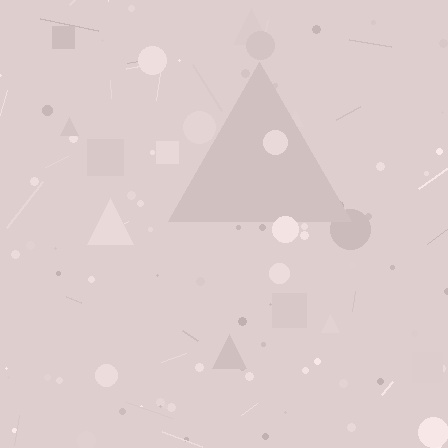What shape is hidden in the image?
A triangle is hidden in the image.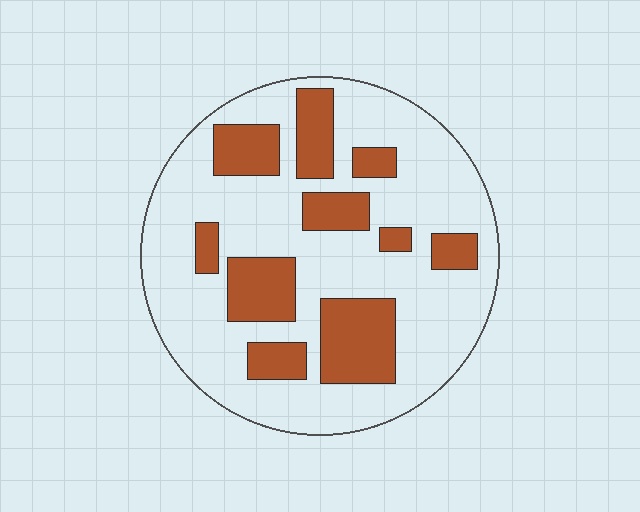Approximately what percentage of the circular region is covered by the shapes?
Approximately 30%.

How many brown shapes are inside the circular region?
10.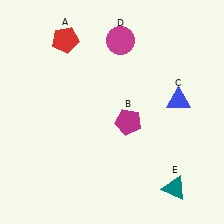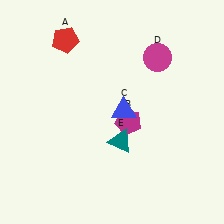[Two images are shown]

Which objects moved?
The objects that moved are: the blue triangle (C), the magenta circle (D), the teal triangle (E).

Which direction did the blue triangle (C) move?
The blue triangle (C) moved left.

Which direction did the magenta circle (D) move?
The magenta circle (D) moved right.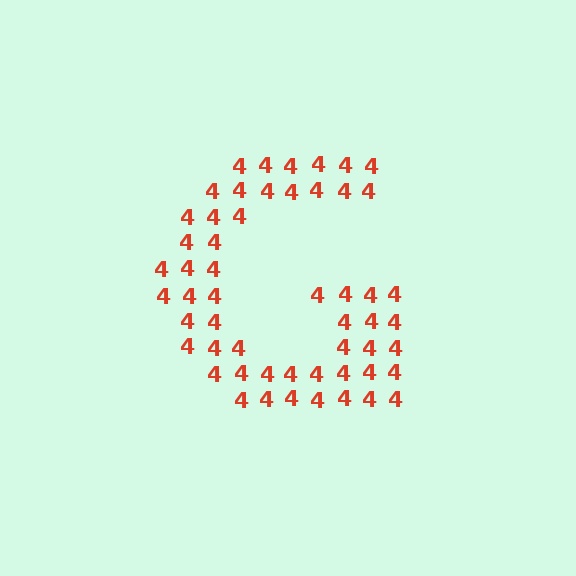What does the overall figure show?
The overall figure shows the letter G.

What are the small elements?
The small elements are digit 4's.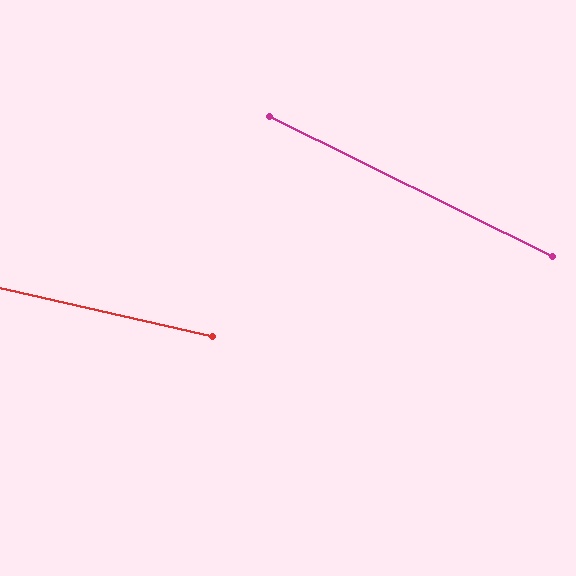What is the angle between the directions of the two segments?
Approximately 13 degrees.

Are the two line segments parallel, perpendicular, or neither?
Neither parallel nor perpendicular — they differ by about 13°.